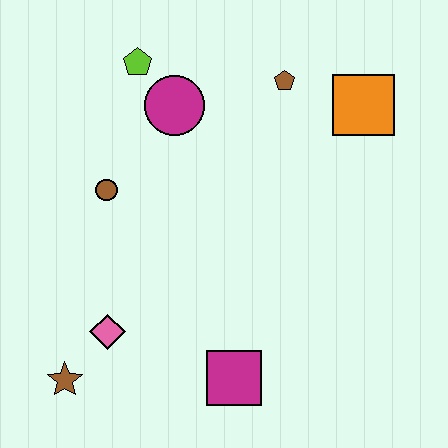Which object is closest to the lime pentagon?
The magenta circle is closest to the lime pentagon.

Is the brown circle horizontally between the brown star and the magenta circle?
Yes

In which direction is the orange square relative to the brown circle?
The orange square is to the right of the brown circle.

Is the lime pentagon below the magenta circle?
No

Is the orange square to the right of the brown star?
Yes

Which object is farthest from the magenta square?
The lime pentagon is farthest from the magenta square.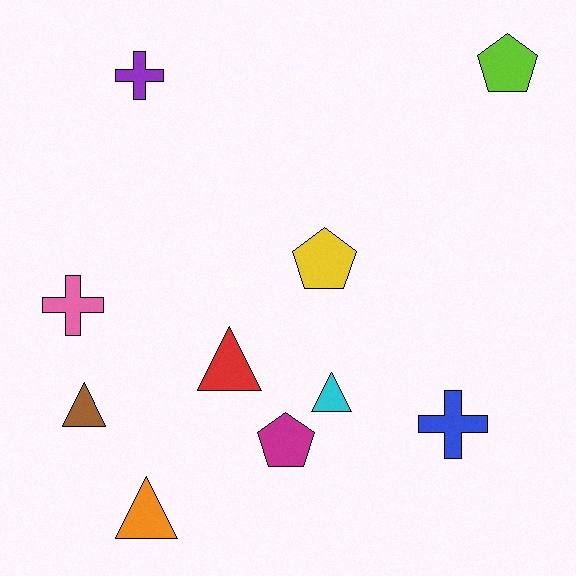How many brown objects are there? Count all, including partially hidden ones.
There is 1 brown object.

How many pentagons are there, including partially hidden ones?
There are 3 pentagons.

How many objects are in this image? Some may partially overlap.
There are 10 objects.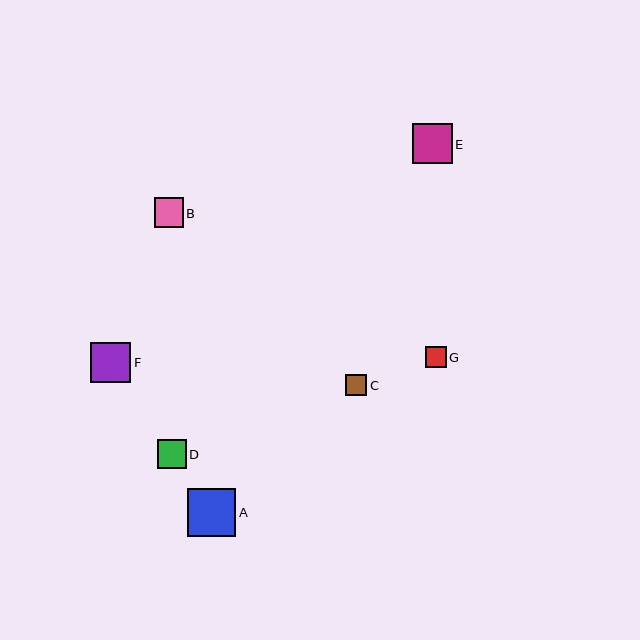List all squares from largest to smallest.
From largest to smallest: A, F, E, B, D, G, C.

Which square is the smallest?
Square C is the smallest with a size of approximately 21 pixels.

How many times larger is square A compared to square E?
Square A is approximately 1.2 times the size of square E.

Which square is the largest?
Square A is the largest with a size of approximately 48 pixels.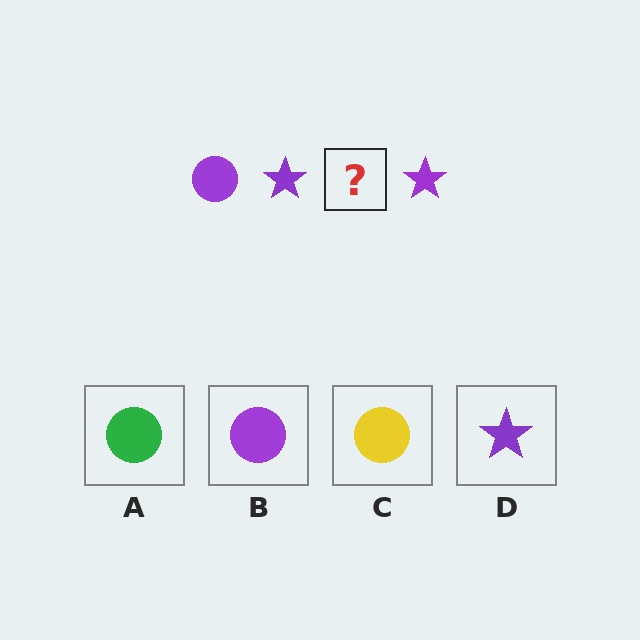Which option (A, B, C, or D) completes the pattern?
B.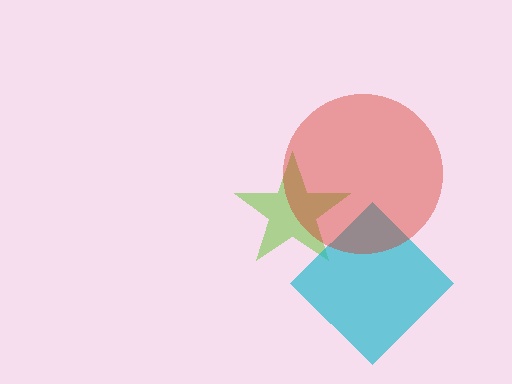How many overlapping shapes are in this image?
There are 3 overlapping shapes in the image.